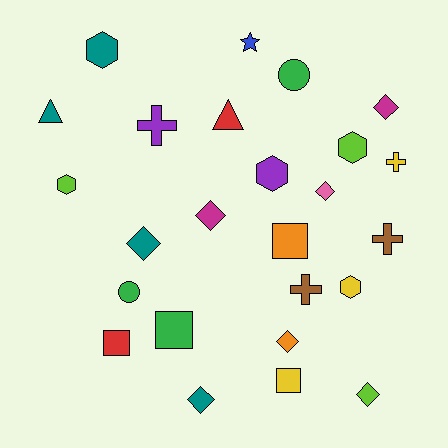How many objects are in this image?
There are 25 objects.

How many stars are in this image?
There is 1 star.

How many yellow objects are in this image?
There are 3 yellow objects.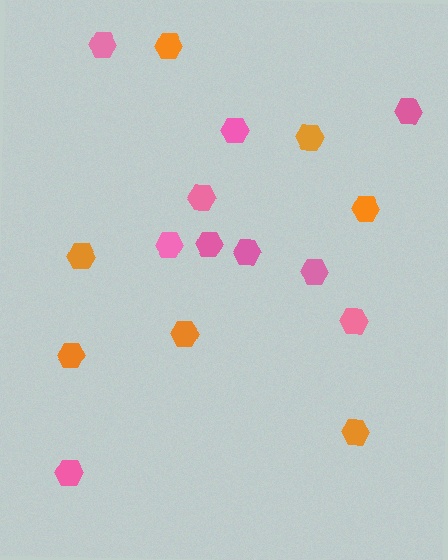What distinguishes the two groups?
There are 2 groups: one group of pink hexagons (10) and one group of orange hexagons (7).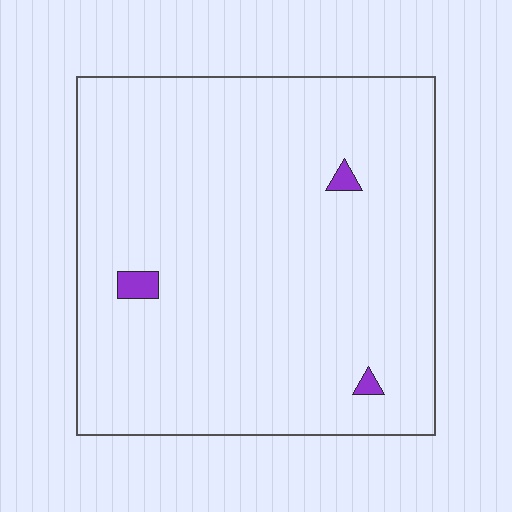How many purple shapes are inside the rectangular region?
3.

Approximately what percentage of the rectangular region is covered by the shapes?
Approximately 0%.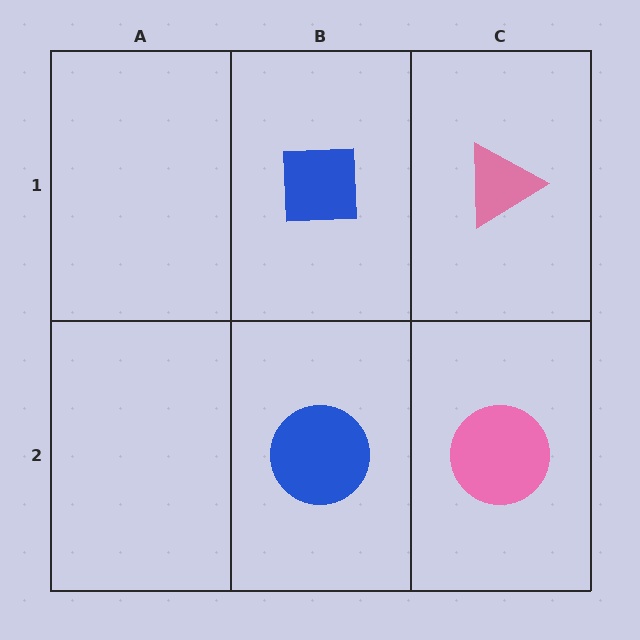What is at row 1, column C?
A pink triangle.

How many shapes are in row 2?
2 shapes.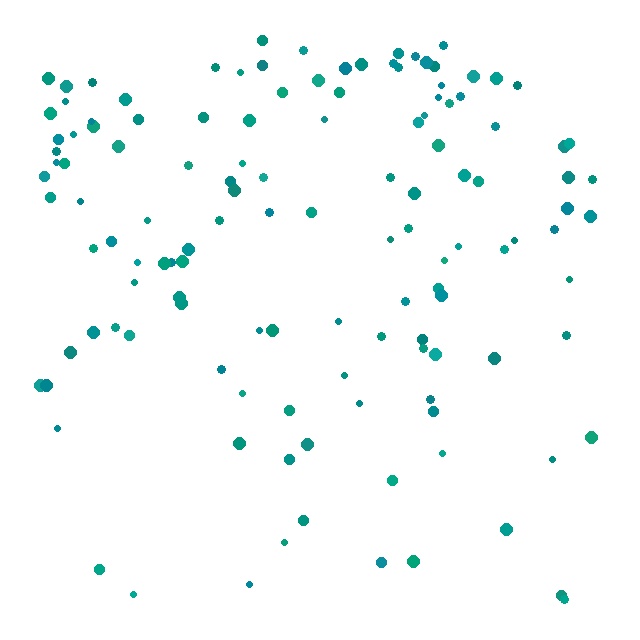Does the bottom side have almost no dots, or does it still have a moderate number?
Still a moderate number, just noticeably fewer than the top.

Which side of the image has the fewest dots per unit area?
The bottom.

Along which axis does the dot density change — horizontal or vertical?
Vertical.